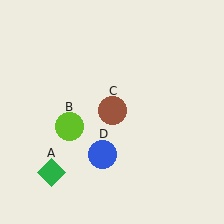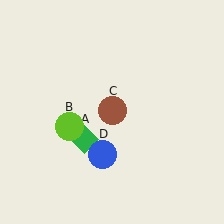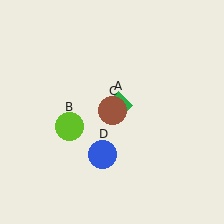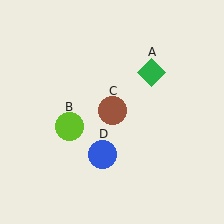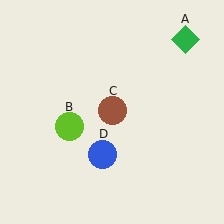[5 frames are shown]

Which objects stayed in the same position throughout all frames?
Lime circle (object B) and brown circle (object C) and blue circle (object D) remained stationary.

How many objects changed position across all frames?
1 object changed position: green diamond (object A).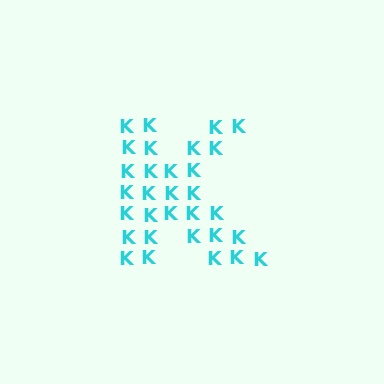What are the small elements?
The small elements are letter K's.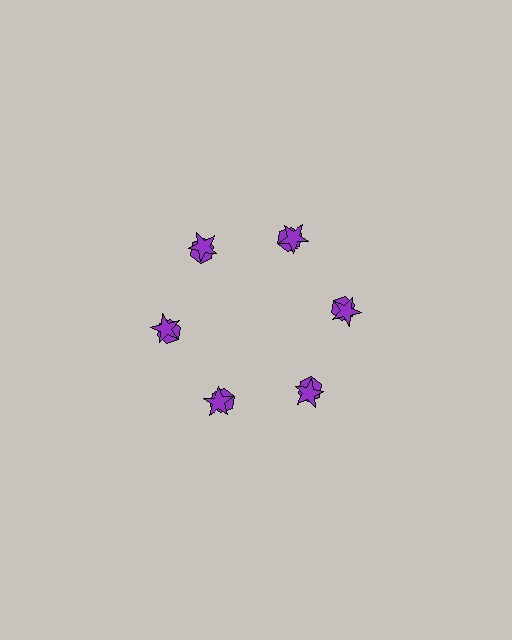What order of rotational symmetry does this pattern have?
This pattern has 6-fold rotational symmetry.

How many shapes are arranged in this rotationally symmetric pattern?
There are 12 shapes, arranged in 6 groups of 2.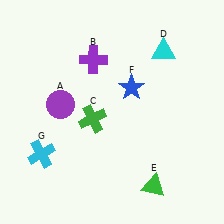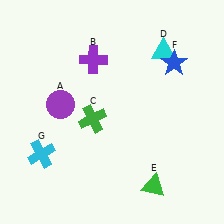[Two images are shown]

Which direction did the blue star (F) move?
The blue star (F) moved right.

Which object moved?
The blue star (F) moved right.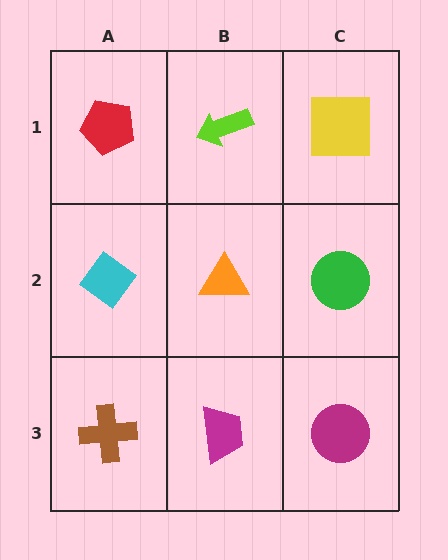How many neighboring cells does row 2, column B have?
4.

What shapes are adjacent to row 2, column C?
A yellow square (row 1, column C), a magenta circle (row 3, column C), an orange triangle (row 2, column B).